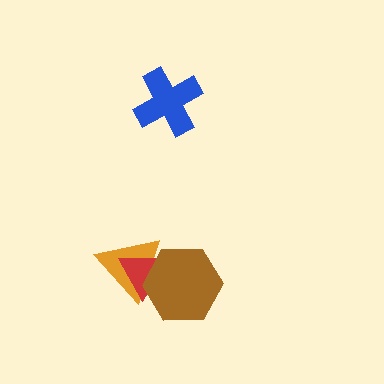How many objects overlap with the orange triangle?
2 objects overlap with the orange triangle.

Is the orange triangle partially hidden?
Yes, it is partially covered by another shape.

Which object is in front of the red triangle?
The brown hexagon is in front of the red triangle.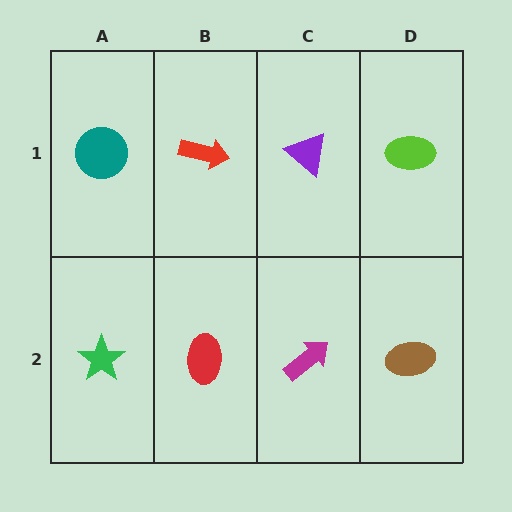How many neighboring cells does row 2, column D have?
2.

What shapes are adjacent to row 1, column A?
A green star (row 2, column A), a red arrow (row 1, column B).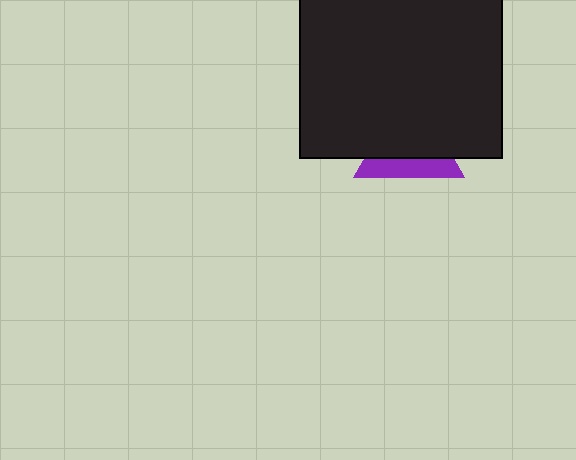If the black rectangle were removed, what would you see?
You would see the complete purple triangle.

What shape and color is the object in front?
The object in front is a black rectangle.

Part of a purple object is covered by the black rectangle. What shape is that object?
It is a triangle.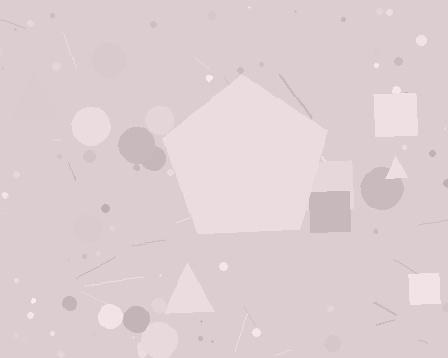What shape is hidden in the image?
A pentagon is hidden in the image.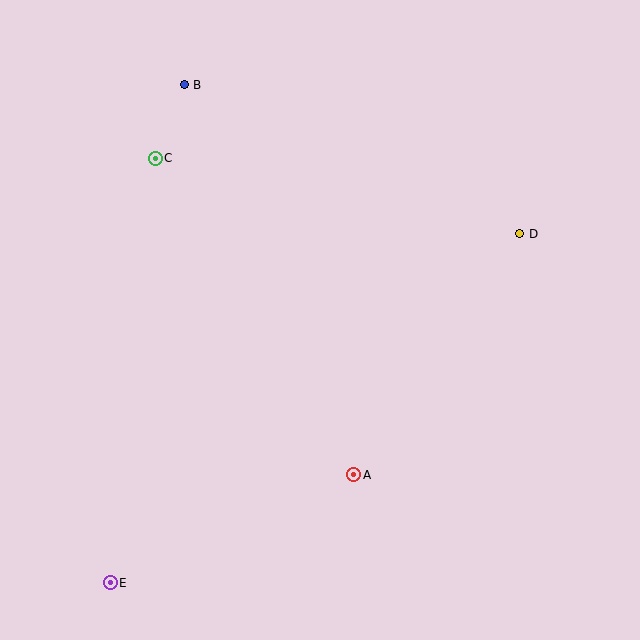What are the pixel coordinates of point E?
Point E is at (110, 583).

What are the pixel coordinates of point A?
Point A is at (354, 475).